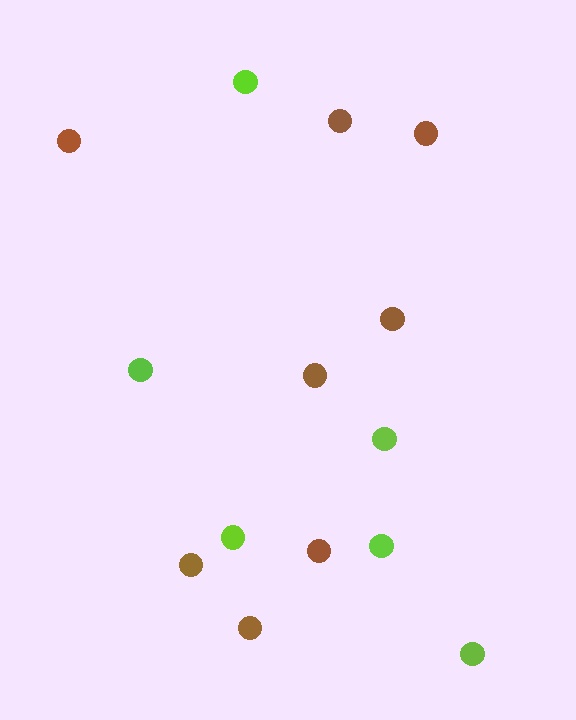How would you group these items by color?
There are 2 groups: one group of brown circles (8) and one group of lime circles (6).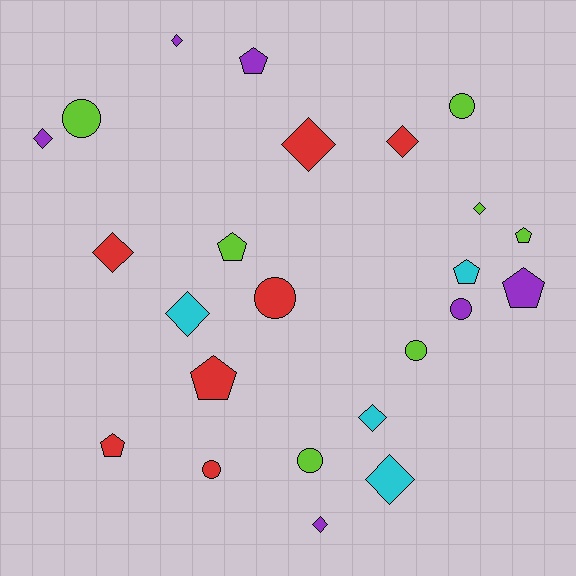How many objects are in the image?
There are 24 objects.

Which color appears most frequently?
Red, with 7 objects.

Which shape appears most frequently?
Diamond, with 10 objects.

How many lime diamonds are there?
There is 1 lime diamond.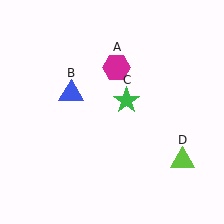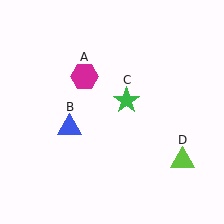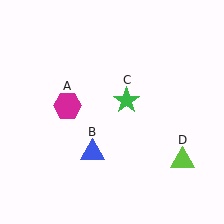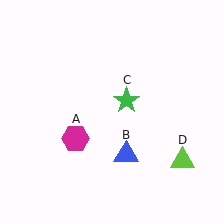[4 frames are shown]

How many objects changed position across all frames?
2 objects changed position: magenta hexagon (object A), blue triangle (object B).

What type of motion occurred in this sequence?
The magenta hexagon (object A), blue triangle (object B) rotated counterclockwise around the center of the scene.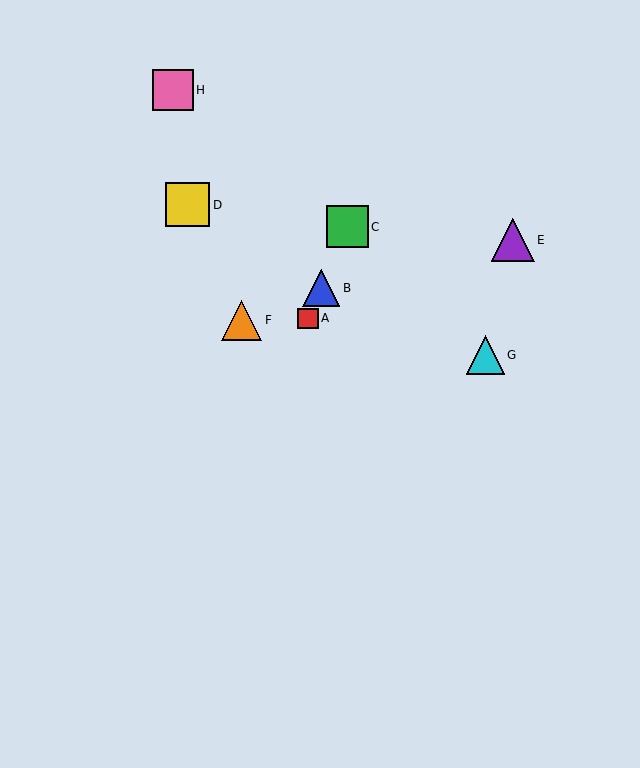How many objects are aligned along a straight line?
3 objects (A, B, C) are aligned along a straight line.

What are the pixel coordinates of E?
Object E is at (513, 240).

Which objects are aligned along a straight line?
Objects A, B, C are aligned along a straight line.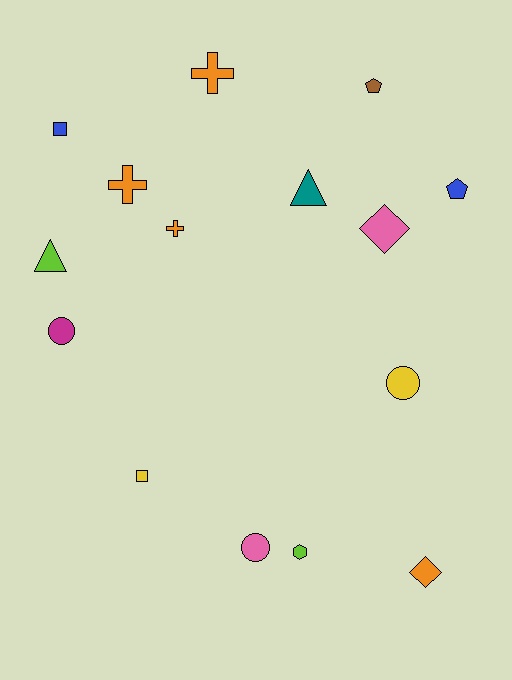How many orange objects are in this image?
There are 4 orange objects.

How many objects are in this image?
There are 15 objects.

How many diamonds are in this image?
There are 2 diamonds.